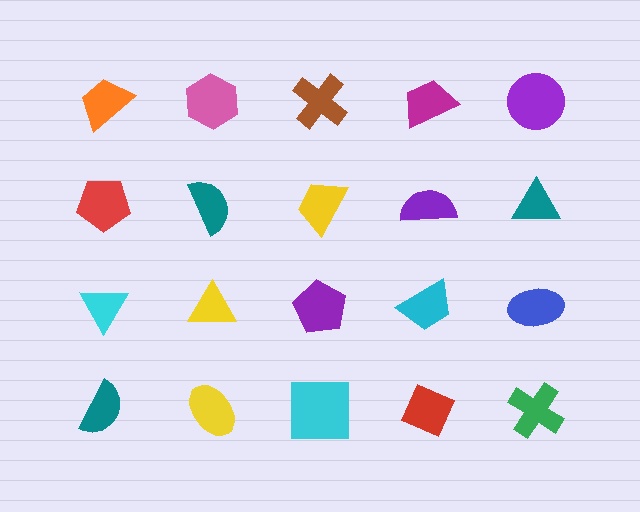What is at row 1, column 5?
A purple circle.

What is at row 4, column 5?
A green cross.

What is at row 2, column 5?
A teal triangle.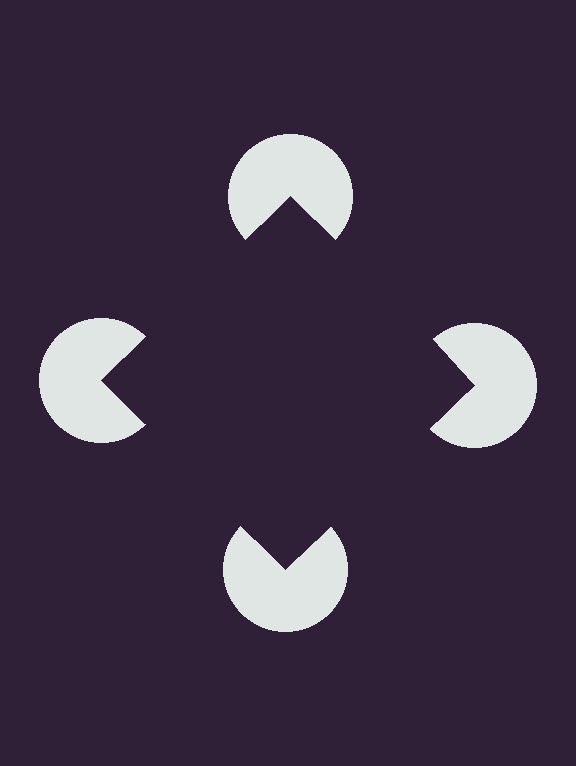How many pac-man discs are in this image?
There are 4 — one at each vertex of the illusory square.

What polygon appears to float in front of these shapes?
An illusory square — its edges are inferred from the aligned wedge cuts in the pac-man discs, not physically drawn.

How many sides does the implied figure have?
4 sides.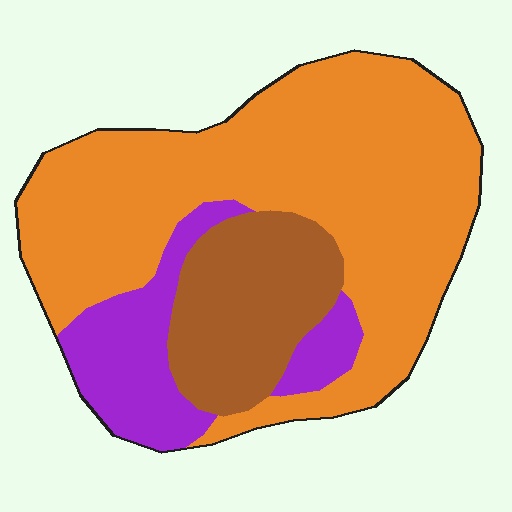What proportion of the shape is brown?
Brown covers 19% of the shape.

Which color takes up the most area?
Orange, at roughly 65%.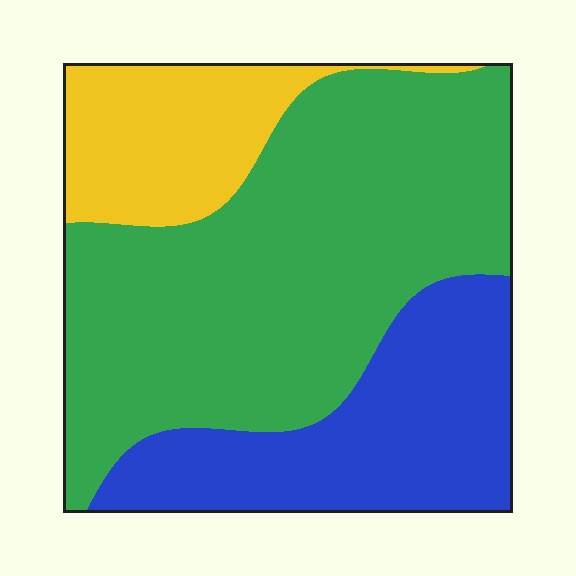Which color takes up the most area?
Green, at roughly 55%.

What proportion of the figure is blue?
Blue takes up about one quarter (1/4) of the figure.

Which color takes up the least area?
Yellow, at roughly 15%.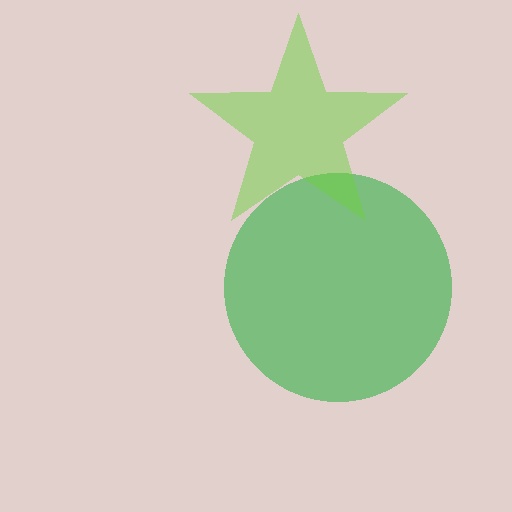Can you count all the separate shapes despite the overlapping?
Yes, there are 2 separate shapes.